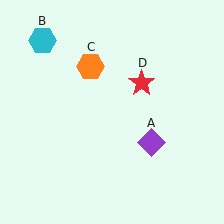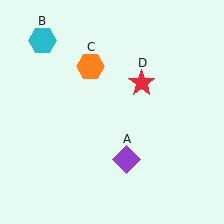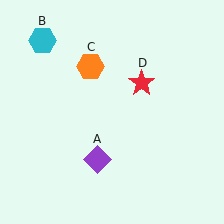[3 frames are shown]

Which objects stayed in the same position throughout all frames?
Cyan hexagon (object B) and orange hexagon (object C) and red star (object D) remained stationary.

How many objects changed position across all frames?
1 object changed position: purple diamond (object A).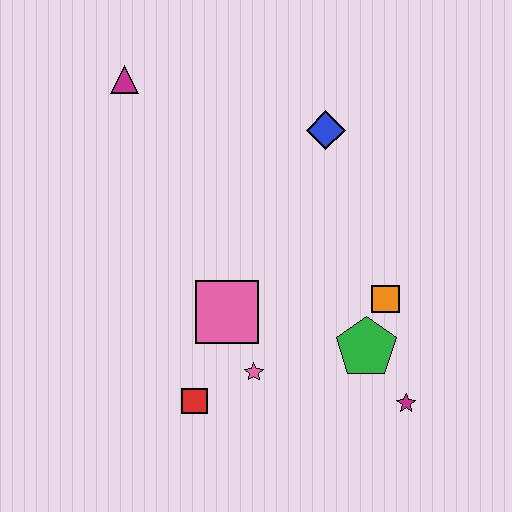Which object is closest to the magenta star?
The green pentagon is closest to the magenta star.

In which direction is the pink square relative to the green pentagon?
The pink square is to the left of the green pentagon.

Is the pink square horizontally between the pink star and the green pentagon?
No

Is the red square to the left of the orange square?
Yes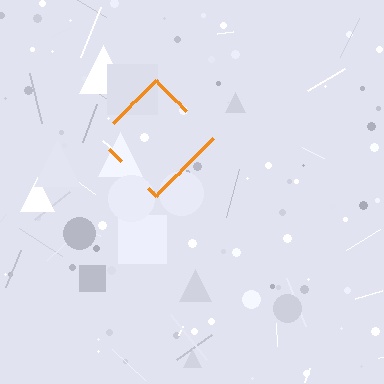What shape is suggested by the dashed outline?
The dashed outline suggests a diamond.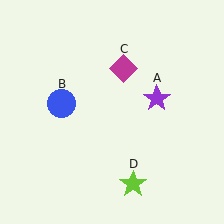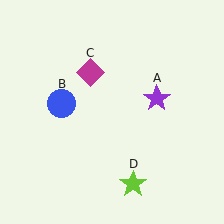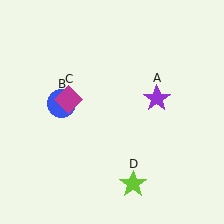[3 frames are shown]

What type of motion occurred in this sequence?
The magenta diamond (object C) rotated counterclockwise around the center of the scene.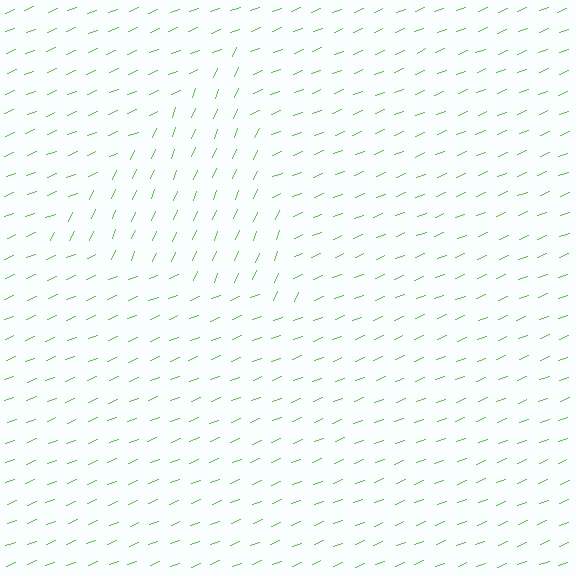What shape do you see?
I see a triangle.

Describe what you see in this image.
The image is filled with small lime line segments. A triangle region in the image has lines oriented differently from the surrounding lines, creating a visible texture boundary.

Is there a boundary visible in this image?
Yes, there is a texture boundary formed by a change in line orientation.